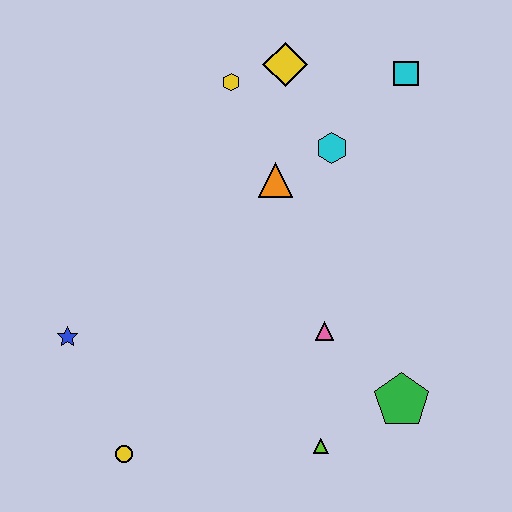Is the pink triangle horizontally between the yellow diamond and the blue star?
No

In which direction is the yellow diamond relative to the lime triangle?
The yellow diamond is above the lime triangle.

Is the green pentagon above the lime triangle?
Yes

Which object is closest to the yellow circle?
The blue star is closest to the yellow circle.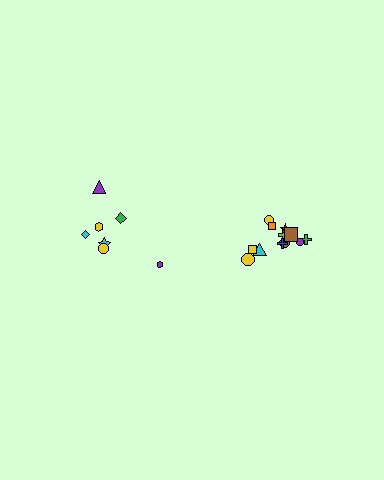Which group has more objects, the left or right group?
The right group.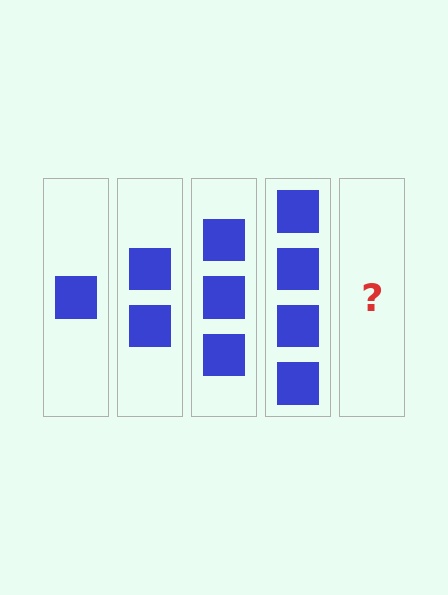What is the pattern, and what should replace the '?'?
The pattern is that each step adds one more square. The '?' should be 5 squares.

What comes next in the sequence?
The next element should be 5 squares.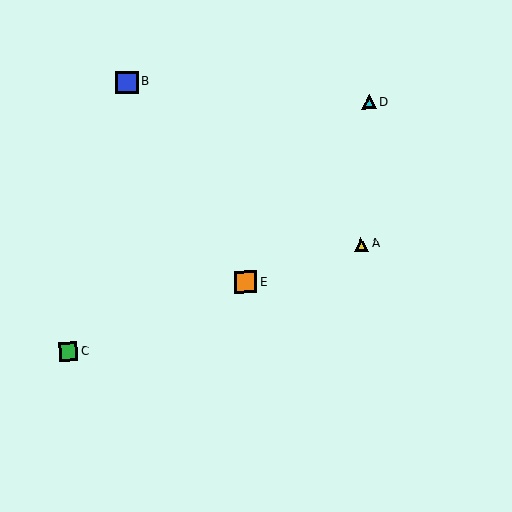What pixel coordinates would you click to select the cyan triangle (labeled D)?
Click at (369, 102) to select the cyan triangle D.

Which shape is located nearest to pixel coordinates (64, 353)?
The green square (labeled C) at (68, 352) is nearest to that location.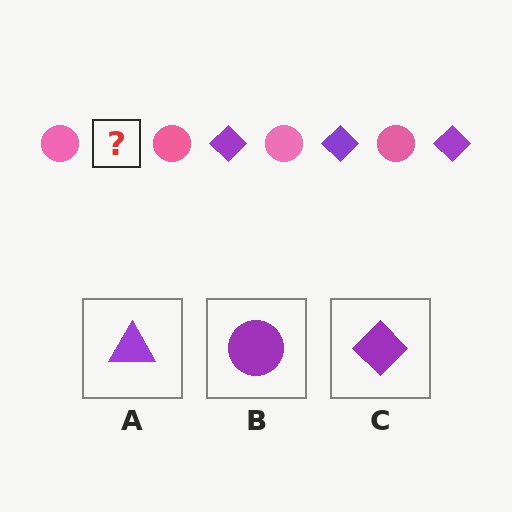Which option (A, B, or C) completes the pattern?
C.